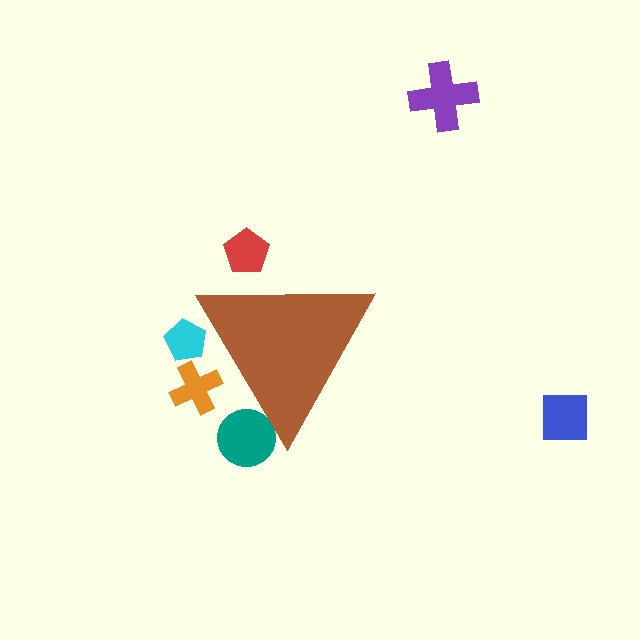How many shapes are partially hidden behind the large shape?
4 shapes are partially hidden.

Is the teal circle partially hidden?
Yes, the teal circle is partially hidden behind the brown triangle.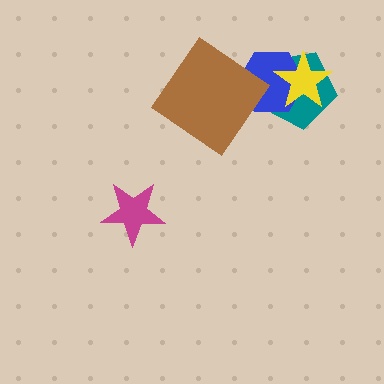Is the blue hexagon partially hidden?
Yes, it is partially covered by another shape.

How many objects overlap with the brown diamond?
1 object overlaps with the brown diamond.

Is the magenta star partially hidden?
No, no other shape covers it.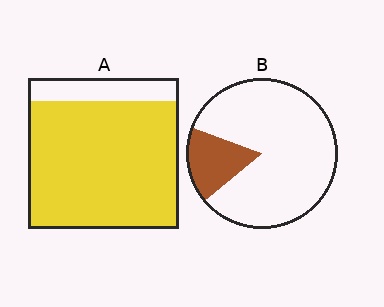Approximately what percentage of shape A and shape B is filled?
A is approximately 85% and B is approximately 15%.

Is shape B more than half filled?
No.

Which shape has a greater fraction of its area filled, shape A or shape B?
Shape A.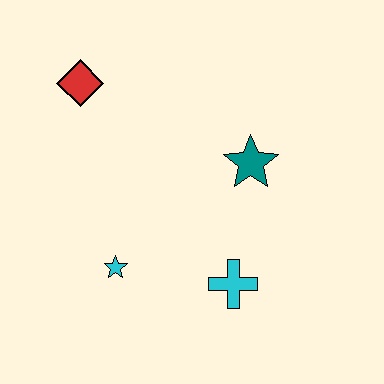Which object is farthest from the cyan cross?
The red diamond is farthest from the cyan cross.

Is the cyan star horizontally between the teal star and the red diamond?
Yes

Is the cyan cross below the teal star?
Yes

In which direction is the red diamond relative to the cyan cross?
The red diamond is above the cyan cross.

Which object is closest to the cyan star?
The cyan cross is closest to the cyan star.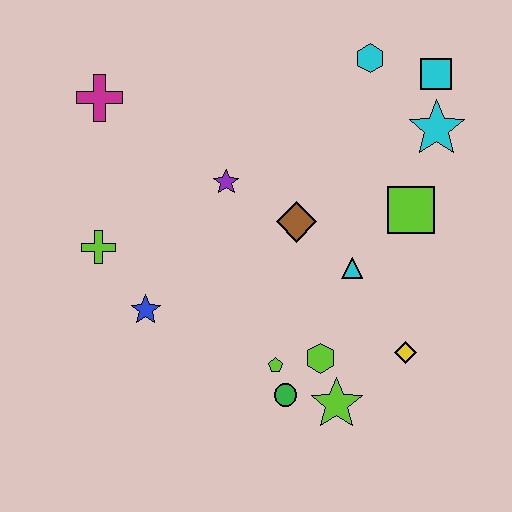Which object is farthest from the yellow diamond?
The magenta cross is farthest from the yellow diamond.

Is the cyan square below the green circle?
No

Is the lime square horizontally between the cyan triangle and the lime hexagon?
No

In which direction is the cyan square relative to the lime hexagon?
The cyan square is above the lime hexagon.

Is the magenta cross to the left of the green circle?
Yes